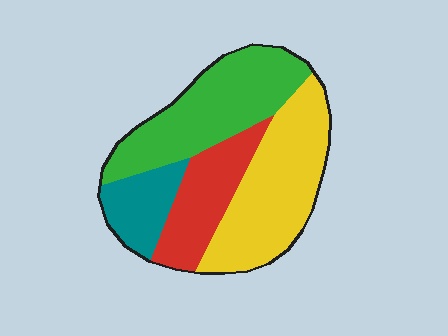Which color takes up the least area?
Teal, at roughly 15%.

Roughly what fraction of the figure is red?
Red covers 19% of the figure.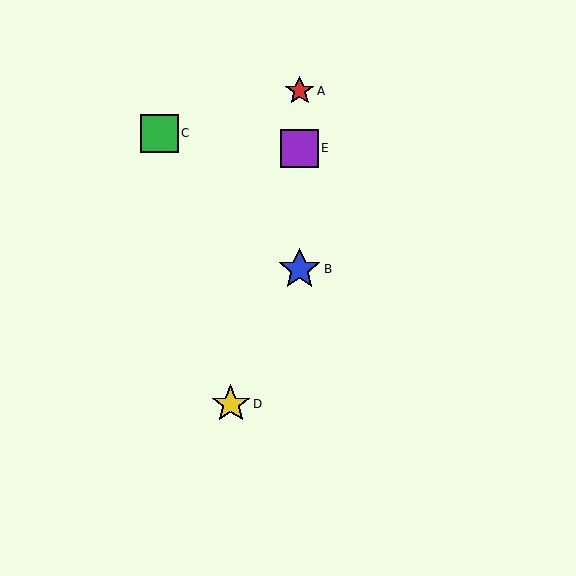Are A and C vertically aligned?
No, A is at x≈300 and C is at x≈160.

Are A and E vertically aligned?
Yes, both are at x≈300.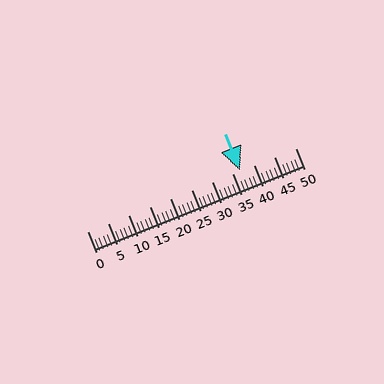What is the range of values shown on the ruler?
The ruler shows values from 0 to 50.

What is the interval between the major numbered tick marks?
The major tick marks are spaced 5 units apart.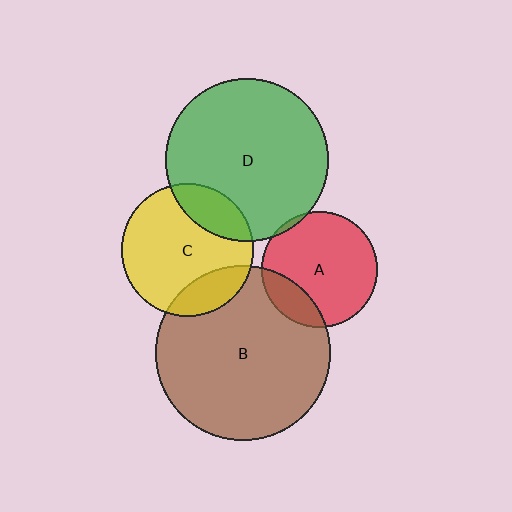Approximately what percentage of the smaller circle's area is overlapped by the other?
Approximately 20%.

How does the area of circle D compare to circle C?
Approximately 1.5 times.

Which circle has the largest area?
Circle B (brown).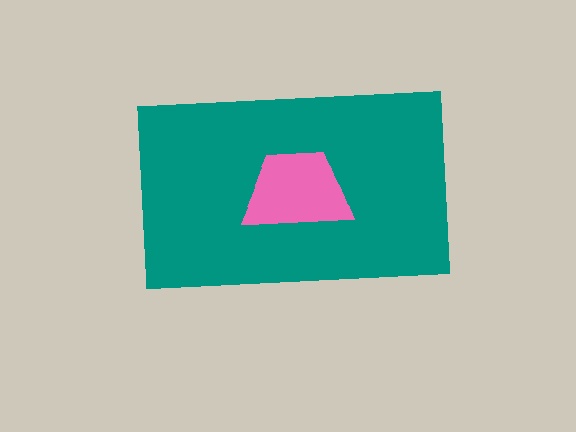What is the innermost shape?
The pink trapezoid.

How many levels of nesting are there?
2.